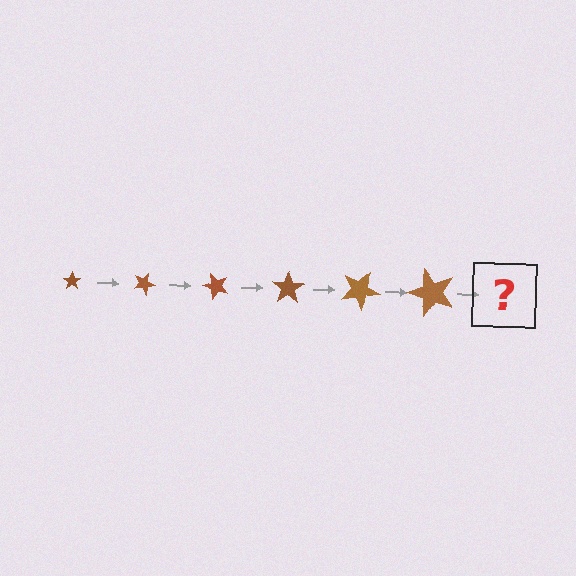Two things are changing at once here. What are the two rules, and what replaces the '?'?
The two rules are that the star grows larger each step and it rotates 25 degrees each step. The '?' should be a star, larger than the previous one and rotated 150 degrees from the start.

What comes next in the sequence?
The next element should be a star, larger than the previous one and rotated 150 degrees from the start.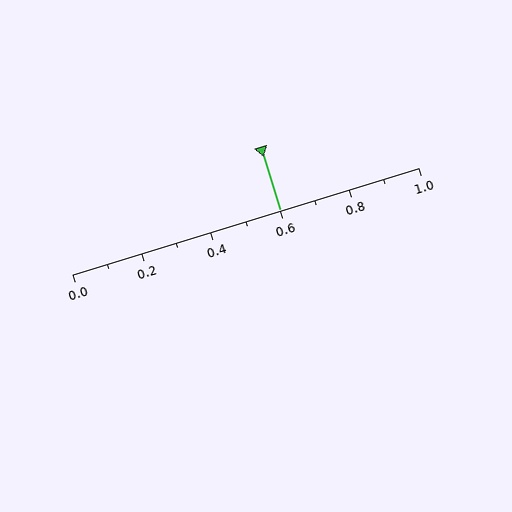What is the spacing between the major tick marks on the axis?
The major ticks are spaced 0.2 apart.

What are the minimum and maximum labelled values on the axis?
The axis runs from 0.0 to 1.0.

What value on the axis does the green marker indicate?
The marker indicates approximately 0.6.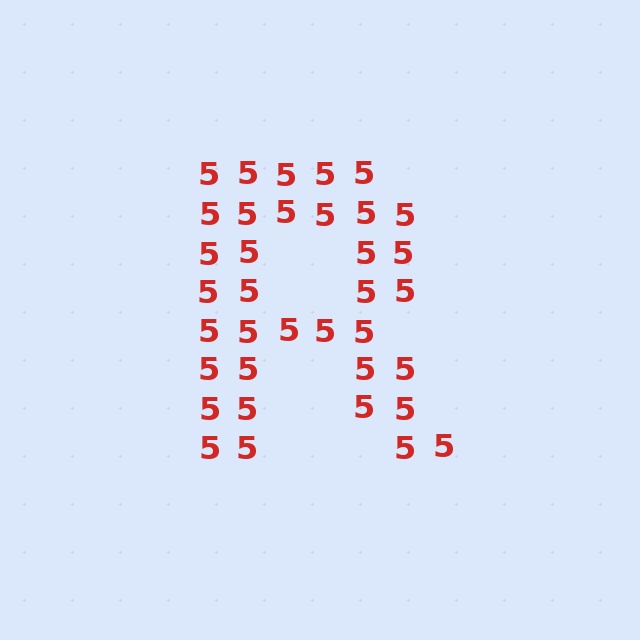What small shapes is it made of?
It is made of small digit 5's.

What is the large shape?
The large shape is the letter R.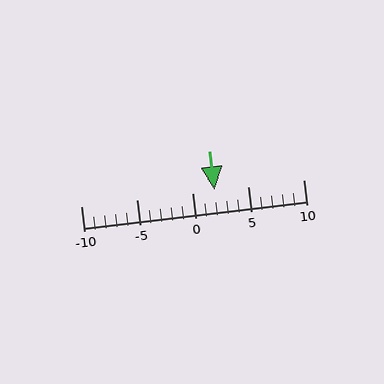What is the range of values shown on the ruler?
The ruler shows values from -10 to 10.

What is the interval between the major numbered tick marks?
The major tick marks are spaced 5 units apart.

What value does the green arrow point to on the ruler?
The green arrow points to approximately 2.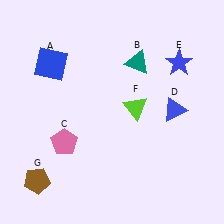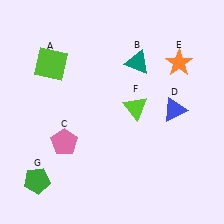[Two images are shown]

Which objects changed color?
A changed from blue to lime. E changed from blue to orange. G changed from brown to green.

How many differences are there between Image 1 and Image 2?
There are 3 differences between the two images.